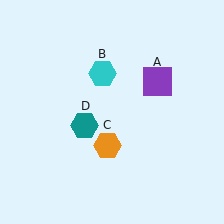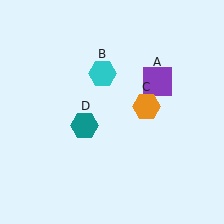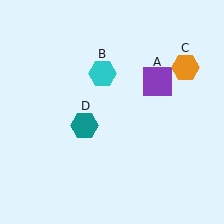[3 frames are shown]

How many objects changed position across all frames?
1 object changed position: orange hexagon (object C).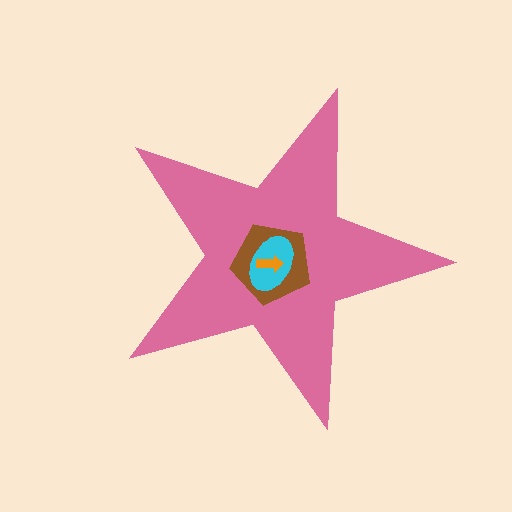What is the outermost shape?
The pink star.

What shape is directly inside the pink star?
The brown pentagon.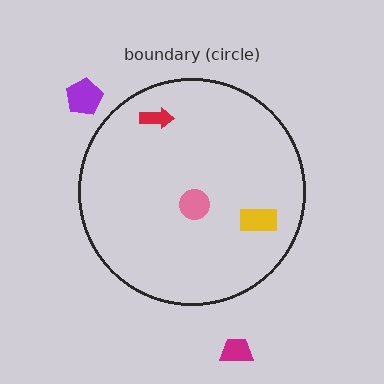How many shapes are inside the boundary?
3 inside, 2 outside.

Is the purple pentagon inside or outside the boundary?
Outside.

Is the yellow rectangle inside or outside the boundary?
Inside.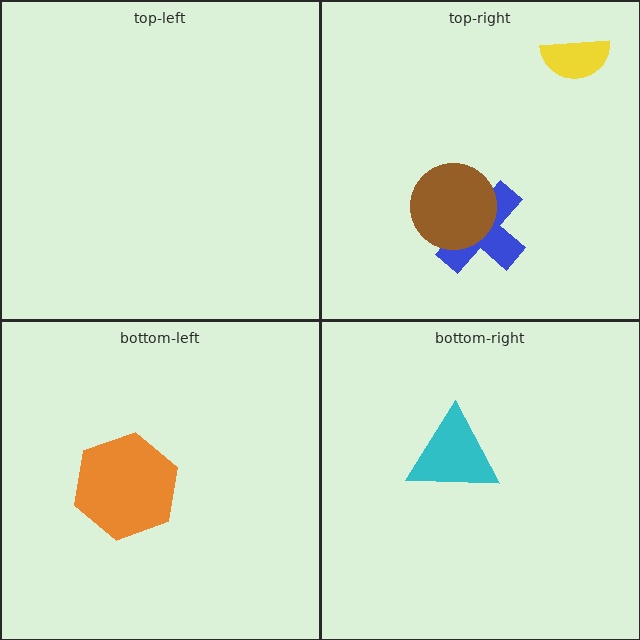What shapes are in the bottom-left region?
The orange hexagon.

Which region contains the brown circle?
The top-right region.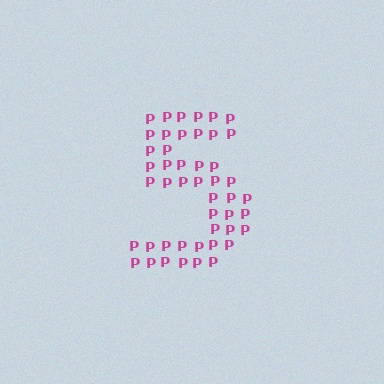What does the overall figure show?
The overall figure shows the digit 5.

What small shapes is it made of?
It is made of small letter P's.